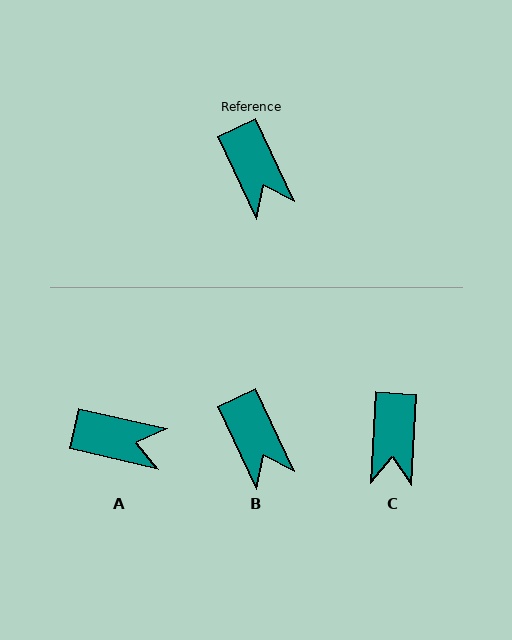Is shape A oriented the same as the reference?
No, it is off by about 52 degrees.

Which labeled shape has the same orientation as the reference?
B.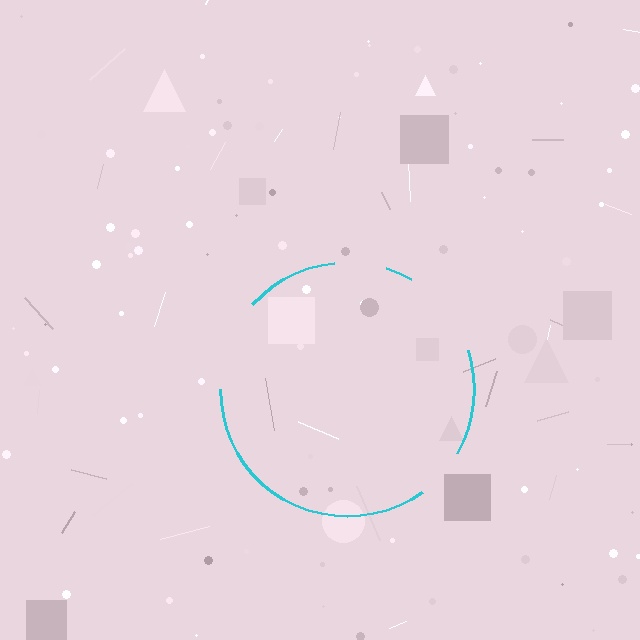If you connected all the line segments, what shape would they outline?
They would outline a circle.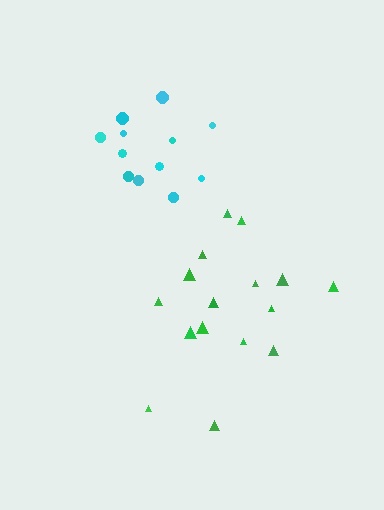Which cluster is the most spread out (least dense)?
Green.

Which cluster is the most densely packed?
Cyan.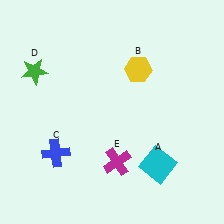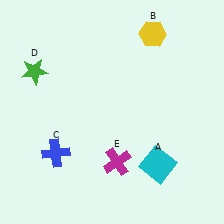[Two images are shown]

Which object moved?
The yellow hexagon (B) moved up.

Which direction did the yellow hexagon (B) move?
The yellow hexagon (B) moved up.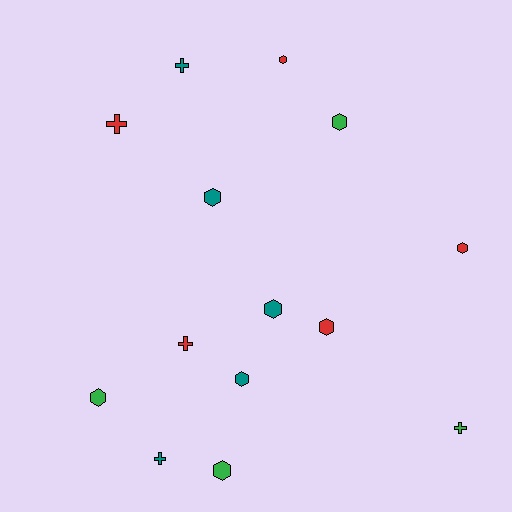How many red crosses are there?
There are 2 red crosses.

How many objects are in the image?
There are 14 objects.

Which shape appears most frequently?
Hexagon, with 9 objects.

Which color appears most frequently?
Teal, with 5 objects.